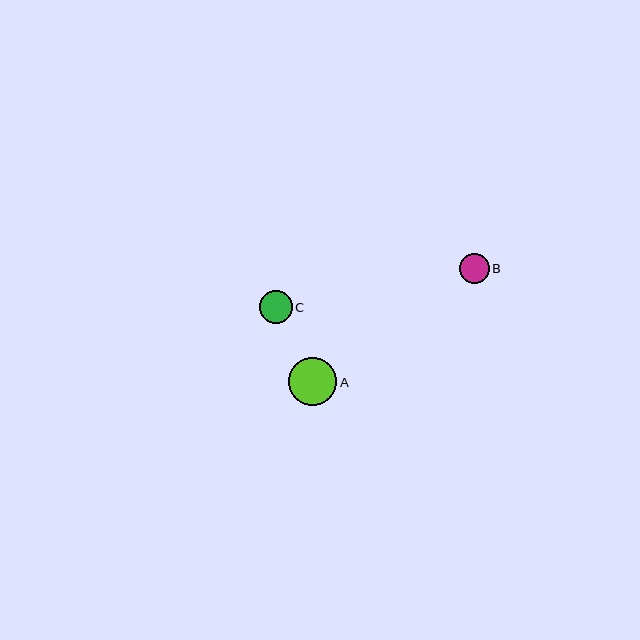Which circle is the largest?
Circle A is the largest with a size of approximately 48 pixels.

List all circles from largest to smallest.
From largest to smallest: A, C, B.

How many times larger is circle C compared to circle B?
Circle C is approximately 1.1 times the size of circle B.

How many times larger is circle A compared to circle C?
Circle A is approximately 1.5 times the size of circle C.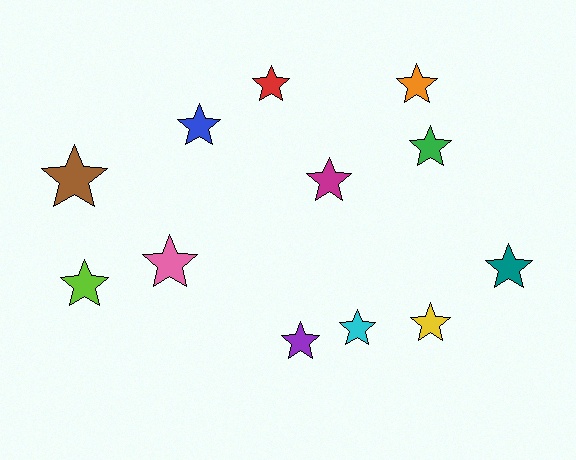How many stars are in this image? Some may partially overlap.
There are 12 stars.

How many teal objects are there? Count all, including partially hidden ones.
There is 1 teal object.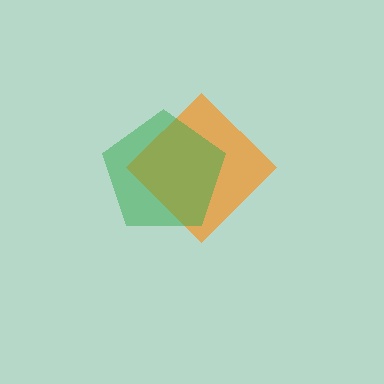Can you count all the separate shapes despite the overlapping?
Yes, there are 2 separate shapes.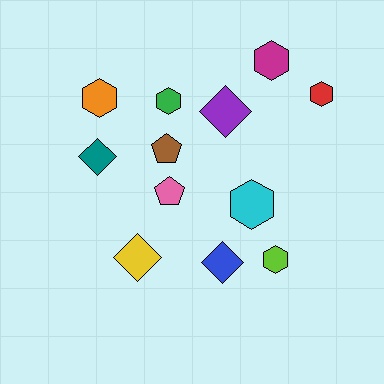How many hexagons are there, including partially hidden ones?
There are 6 hexagons.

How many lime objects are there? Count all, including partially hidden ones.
There is 1 lime object.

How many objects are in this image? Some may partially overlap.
There are 12 objects.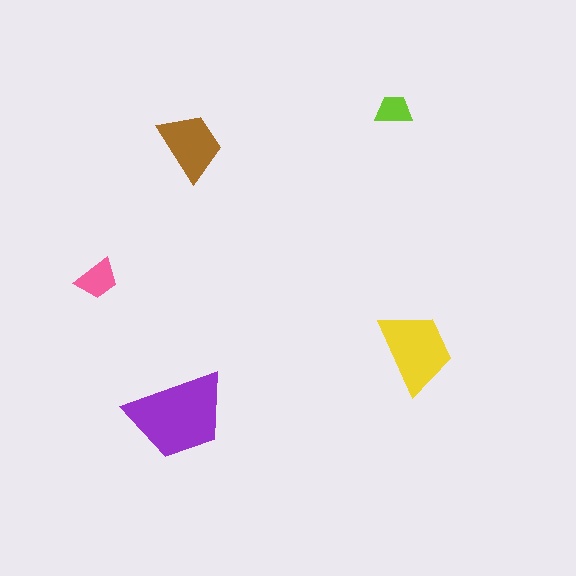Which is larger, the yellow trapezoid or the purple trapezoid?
The purple one.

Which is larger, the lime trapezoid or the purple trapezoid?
The purple one.